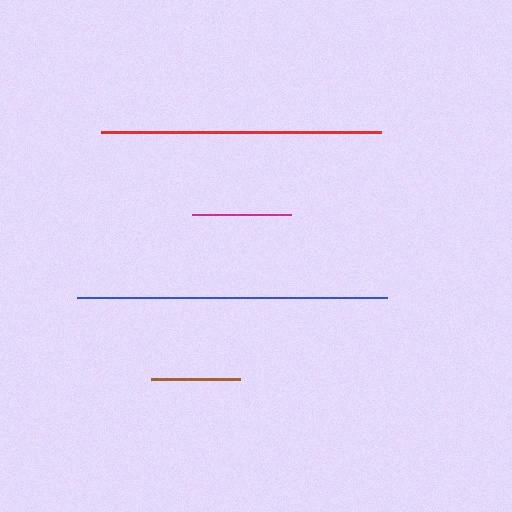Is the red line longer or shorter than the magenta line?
The red line is longer than the magenta line.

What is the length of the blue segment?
The blue segment is approximately 310 pixels long.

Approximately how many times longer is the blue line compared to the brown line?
The blue line is approximately 3.5 times the length of the brown line.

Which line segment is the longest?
The blue line is the longest at approximately 310 pixels.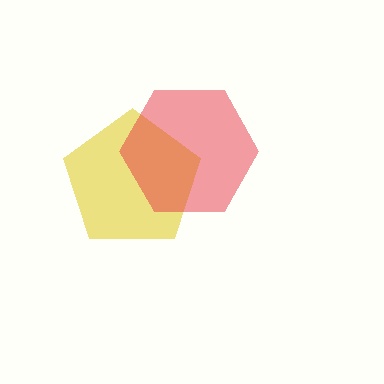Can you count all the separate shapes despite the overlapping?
Yes, there are 2 separate shapes.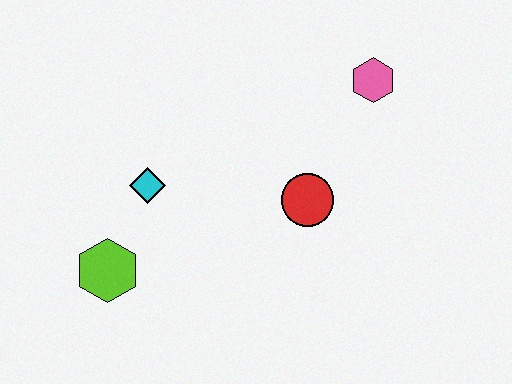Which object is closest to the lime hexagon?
The cyan diamond is closest to the lime hexagon.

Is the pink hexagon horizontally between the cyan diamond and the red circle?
No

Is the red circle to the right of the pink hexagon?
No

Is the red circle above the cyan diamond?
No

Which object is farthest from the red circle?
The lime hexagon is farthest from the red circle.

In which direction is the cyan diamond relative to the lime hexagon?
The cyan diamond is above the lime hexagon.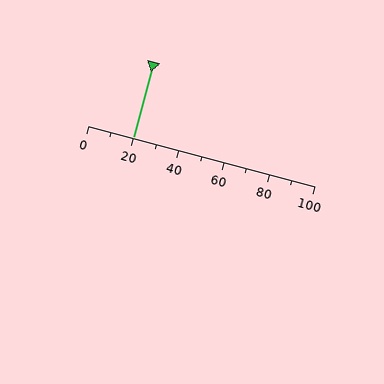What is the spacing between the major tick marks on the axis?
The major ticks are spaced 20 apart.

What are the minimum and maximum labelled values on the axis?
The axis runs from 0 to 100.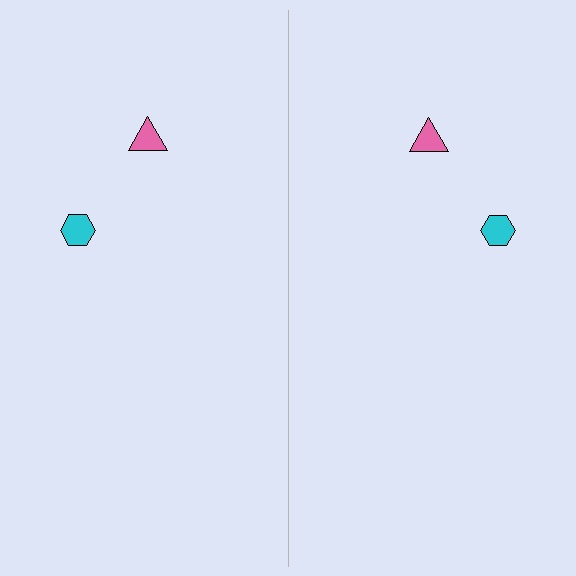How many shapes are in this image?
There are 4 shapes in this image.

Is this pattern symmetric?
Yes, this pattern has bilateral (reflection) symmetry.